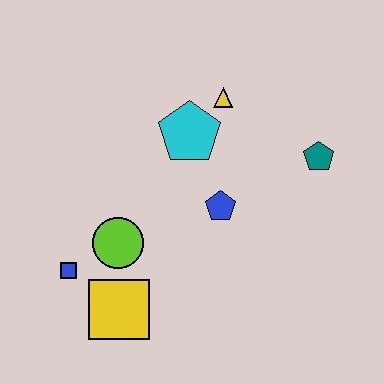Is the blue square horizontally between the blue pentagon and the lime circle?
No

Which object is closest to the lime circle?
The blue square is closest to the lime circle.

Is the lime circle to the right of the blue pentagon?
No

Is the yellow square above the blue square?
No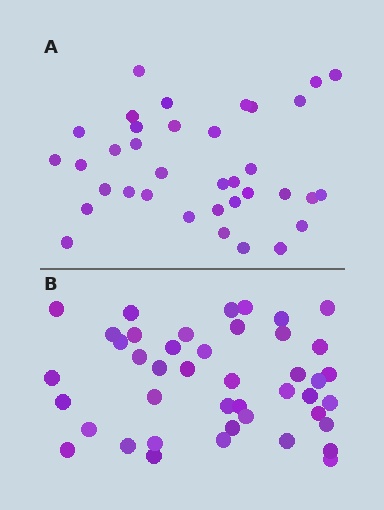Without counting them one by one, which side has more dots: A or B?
Region B (the bottom region) has more dots.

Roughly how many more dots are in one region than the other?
Region B has roughly 8 or so more dots than region A.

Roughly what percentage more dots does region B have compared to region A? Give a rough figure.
About 20% more.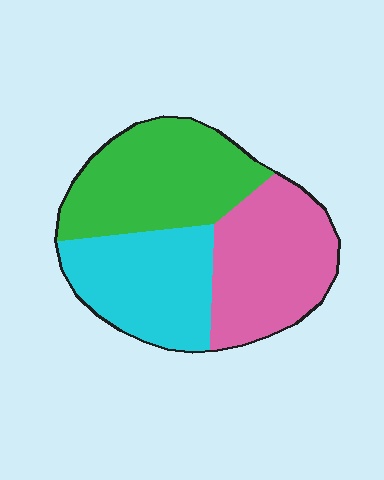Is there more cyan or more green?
Green.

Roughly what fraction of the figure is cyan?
Cyan covers roughly 30% of the figure.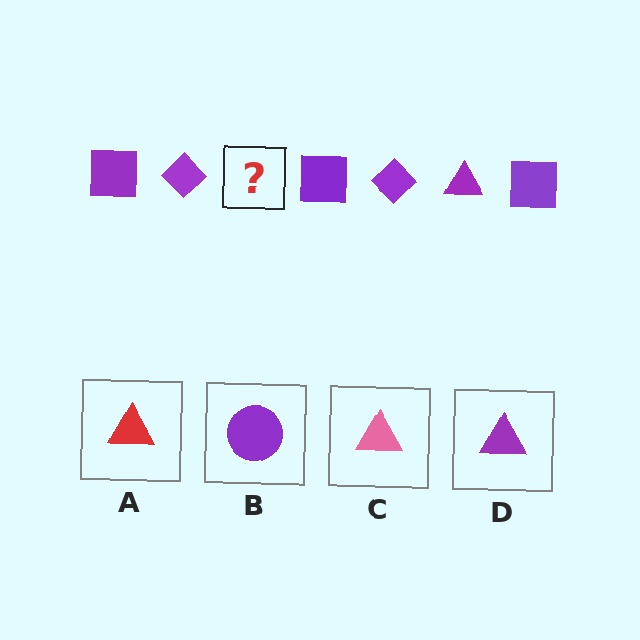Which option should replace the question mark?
Option D.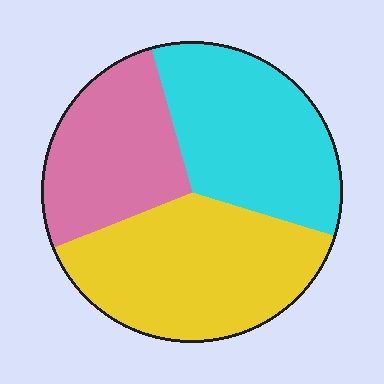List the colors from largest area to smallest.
From largest to smallest: yellow, cyan, pink.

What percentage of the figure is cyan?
Cyan takes up about one third (1/3) of the figure.